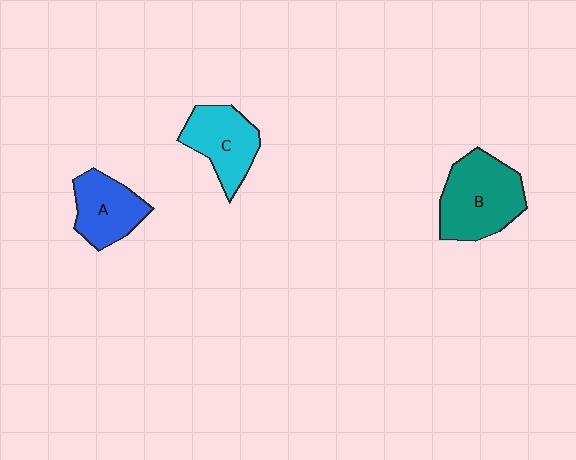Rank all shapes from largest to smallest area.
From largest to smallest: B (teal), C (cyan), A (blue).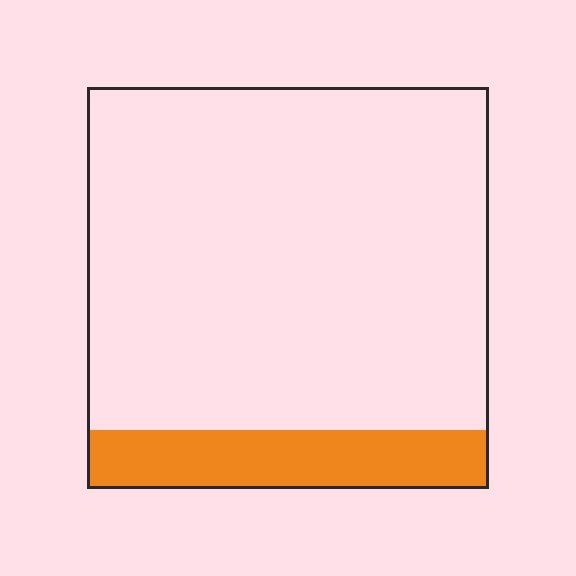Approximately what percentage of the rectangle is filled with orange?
Approximately 15%.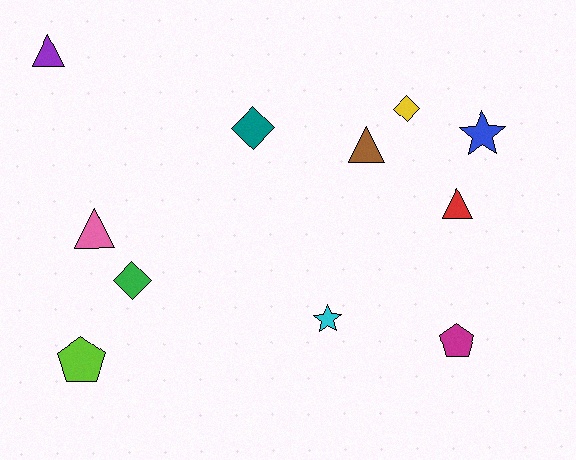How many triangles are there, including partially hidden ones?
There are 4 triangles.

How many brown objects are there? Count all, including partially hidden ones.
There is 1 brown object.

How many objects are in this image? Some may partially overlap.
There are 11 objects.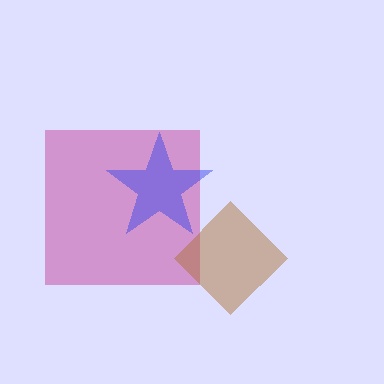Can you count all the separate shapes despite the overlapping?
Yes, there are 3 separate shapes.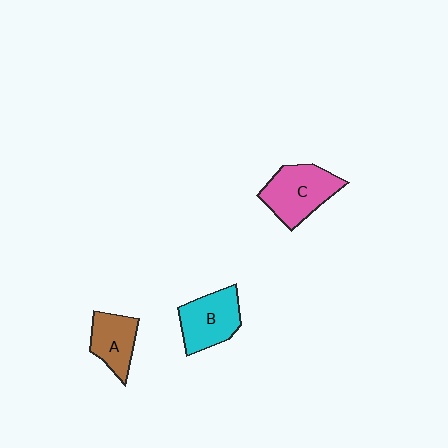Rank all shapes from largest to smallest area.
From largest to smallest: C (pink), B (cyan), A (brown).